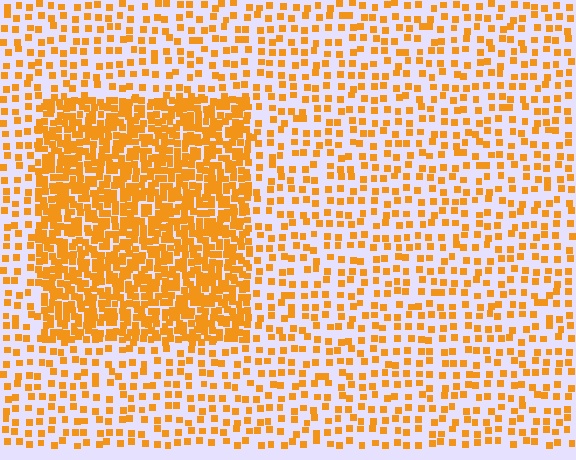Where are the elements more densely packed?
The elements are more densely packed inside the rectangle boundary.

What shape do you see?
I see a rectangle.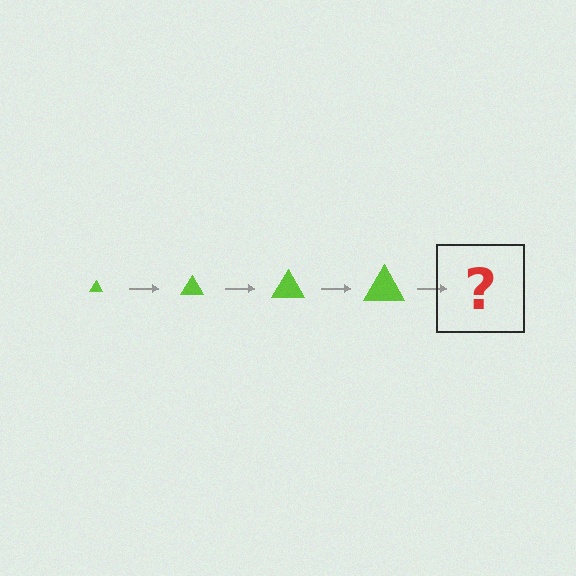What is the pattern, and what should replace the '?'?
The pattern is that the triangle gets progressively larger each step. The '?' should be a lime triangle, larger than the previous one.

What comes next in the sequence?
The next element should be a lime triangle, larger than the previous one.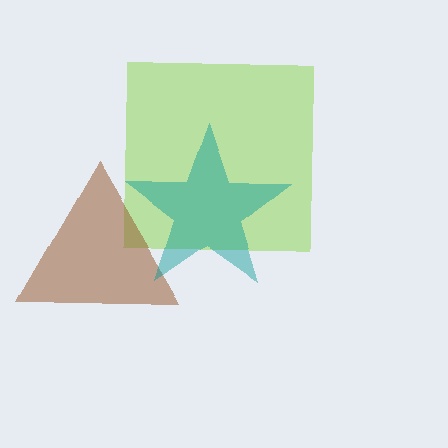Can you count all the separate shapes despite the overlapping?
Yes, there are 3 separate shapes.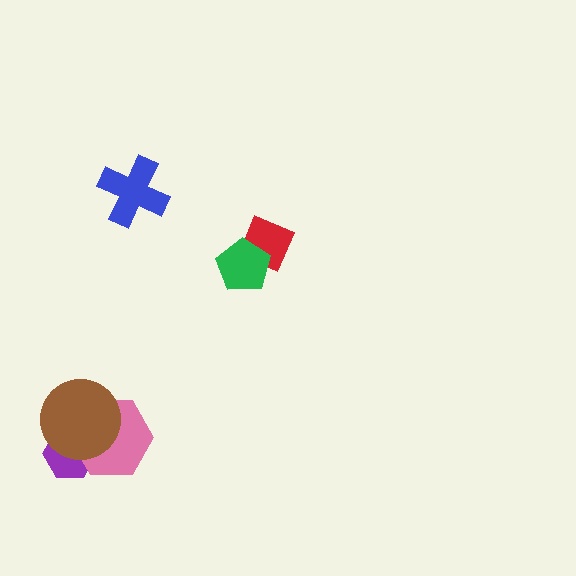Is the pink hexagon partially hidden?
Yes, it is partially covered by another shape.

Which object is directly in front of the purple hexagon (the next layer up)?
The pink hexagon is directly in front of the purple hexagon.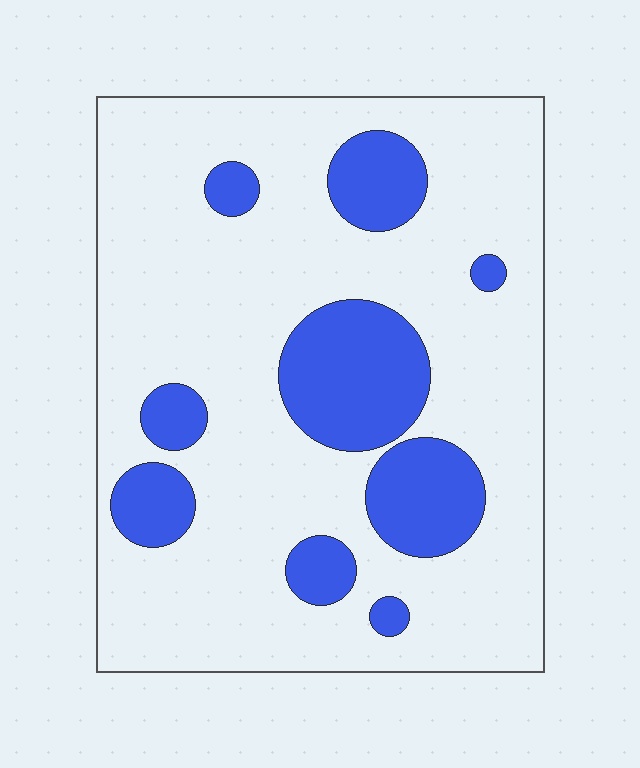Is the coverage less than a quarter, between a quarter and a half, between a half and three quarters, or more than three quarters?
Less than a quarter.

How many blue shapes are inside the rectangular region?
9.